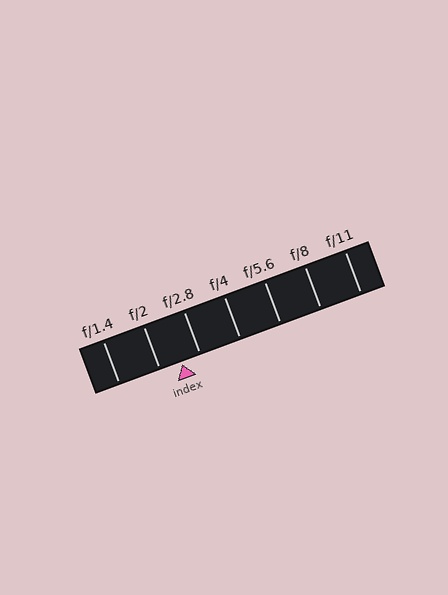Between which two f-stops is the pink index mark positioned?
The index mark is between f/2 and f/2.8.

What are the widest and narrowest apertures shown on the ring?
The widest aperture shown is f/1.4 and the narrowest is f/11.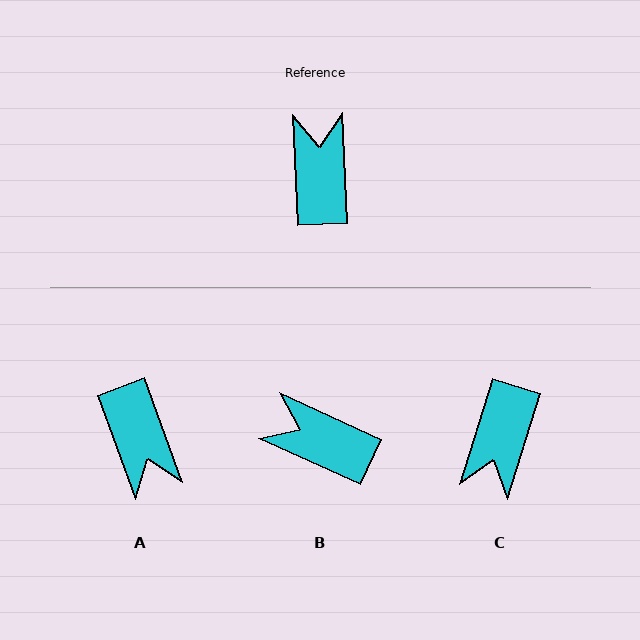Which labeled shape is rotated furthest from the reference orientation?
A, about 162 degrees away.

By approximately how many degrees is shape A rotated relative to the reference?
Approximately 162 degrees clockwise.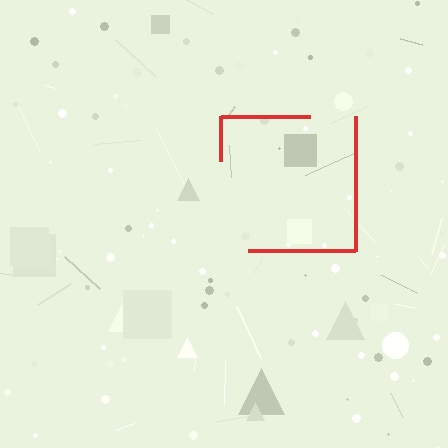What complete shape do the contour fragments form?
The contour fragments form a square.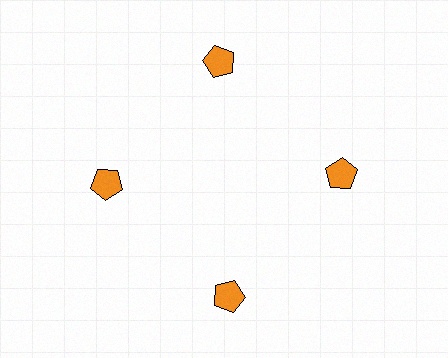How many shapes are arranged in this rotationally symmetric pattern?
There are 4 shapes, arranged in 4 groups of 1.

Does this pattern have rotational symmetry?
Yes, this pattern has 4-fold rotational symmetry. It looks the same after rotating 90 degrees around the center.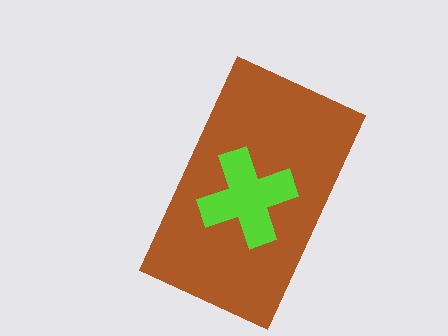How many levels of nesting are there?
2.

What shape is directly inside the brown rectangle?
The lime cross.